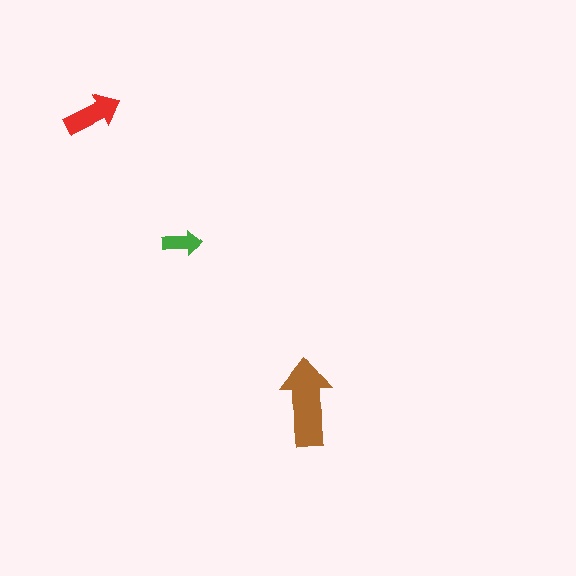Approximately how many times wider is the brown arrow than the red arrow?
About 1.5 times wider.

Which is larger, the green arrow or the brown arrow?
The brown one.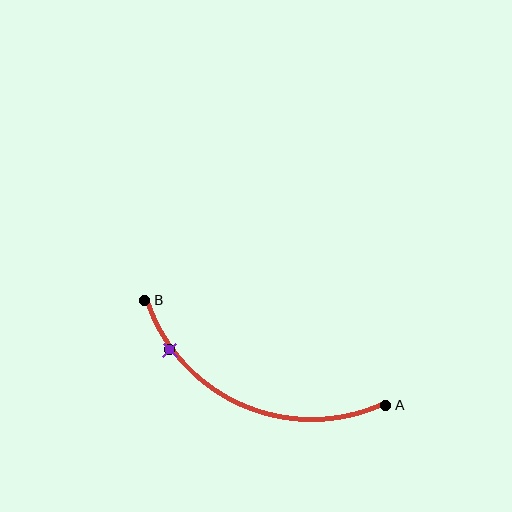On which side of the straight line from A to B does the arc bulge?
The arc bulges below the straight line connecting A and B.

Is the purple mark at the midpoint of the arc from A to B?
No. The purple mark lies on the arc but is closer to endpoint B. The arc midpoint would be at the point on the curve equidistant along the arc from both A and B.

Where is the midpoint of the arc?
The arc midpoint is the point on the curve farthest from the straight line joining A and B. It sits below that line.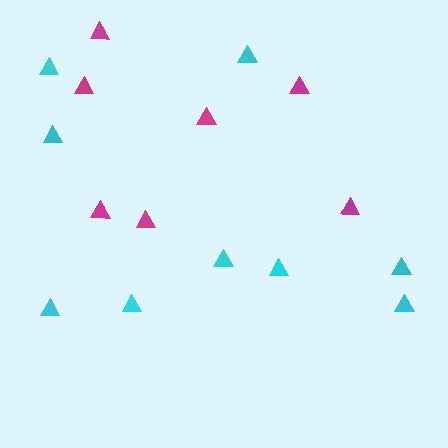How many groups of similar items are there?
There are 2 groups: one group of magenta triangles (7) and one group of cyan triangles (9).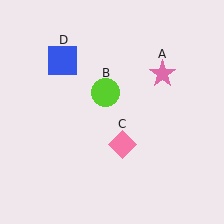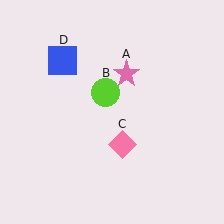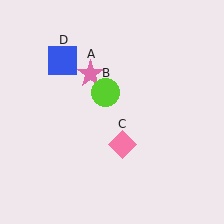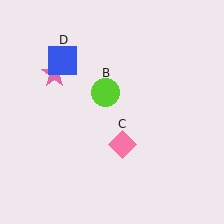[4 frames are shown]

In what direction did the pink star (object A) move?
The pink star (object A) moved left.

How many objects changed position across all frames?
1 object changed position: pink star (object A).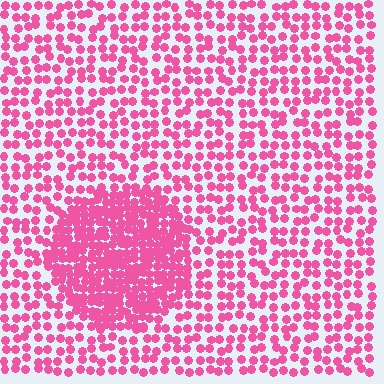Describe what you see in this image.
The image contains small pink elements arranged at two different densities. A circle-shaped region is visible where the elements are more densely packed than the surrounding area.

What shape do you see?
I see a circle.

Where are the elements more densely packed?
The elements are more densely packed inside the circle boundary.